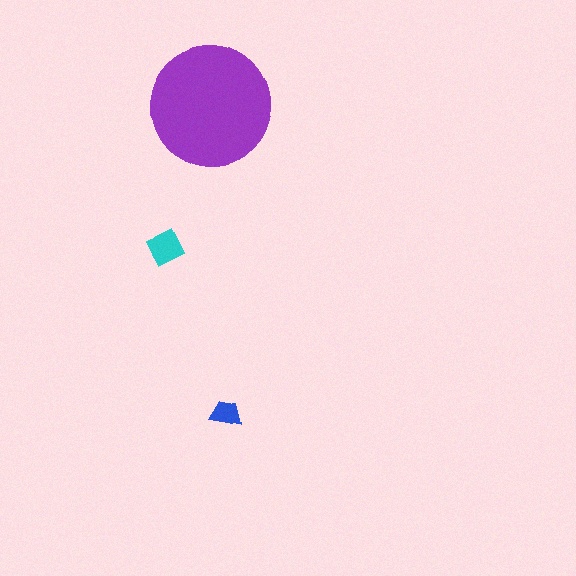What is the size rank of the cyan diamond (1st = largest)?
2nd.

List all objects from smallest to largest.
The blue trapezoid, the cyan diamond, the purple circle.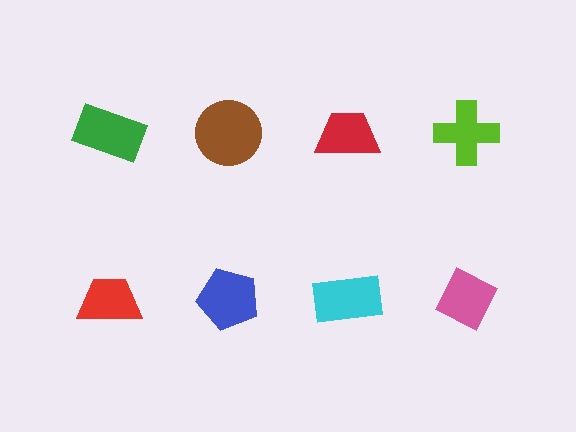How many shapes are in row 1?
4 shapes.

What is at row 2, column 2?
A blue pentagon.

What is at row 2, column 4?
A pink diamond.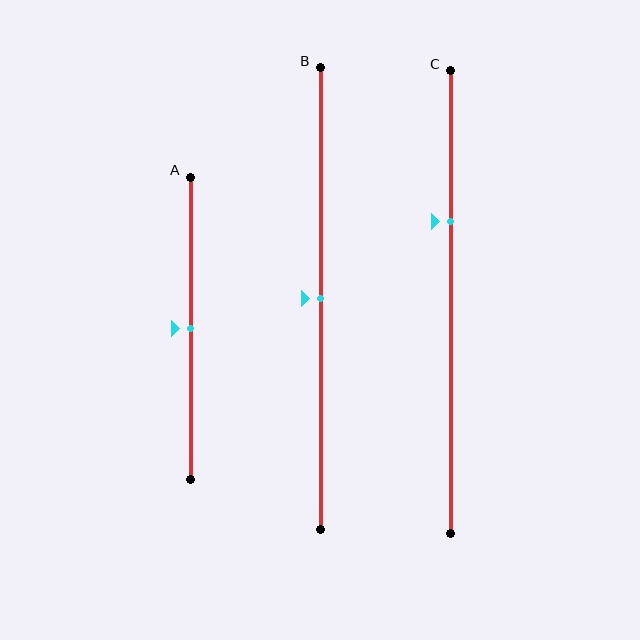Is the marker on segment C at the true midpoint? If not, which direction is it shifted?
No, the marker on segment C is shifted upward by about 17% of the segment length.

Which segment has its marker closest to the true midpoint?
Segment A has its marker closest to the true midpoint.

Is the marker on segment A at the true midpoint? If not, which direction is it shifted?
Yes, the marker on segment A is at the true midpoint.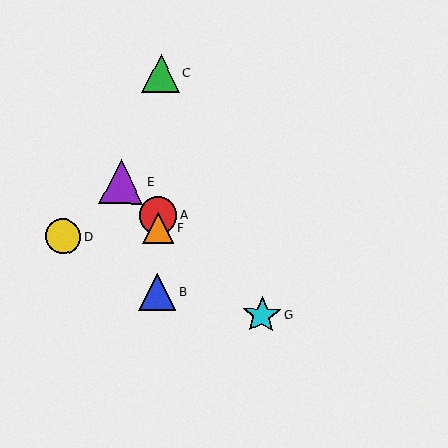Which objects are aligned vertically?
Objects A, B, C, F are aligned vertically.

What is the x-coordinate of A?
Object A is at x≈158.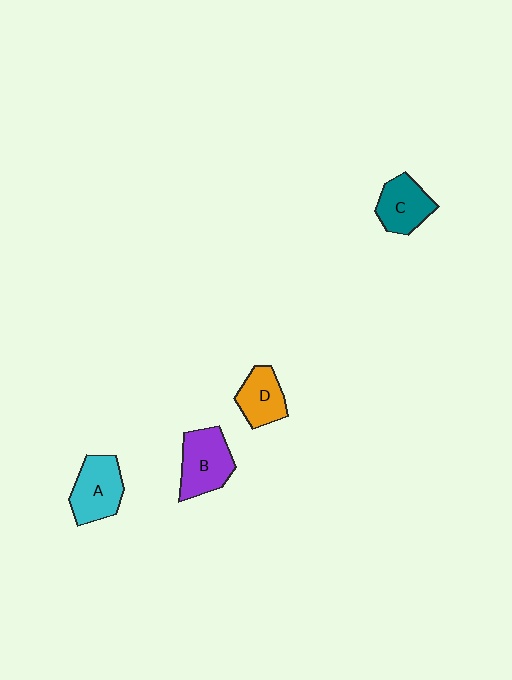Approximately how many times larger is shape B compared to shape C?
Approximately 1.2 times.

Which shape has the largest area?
Shape B (purple).